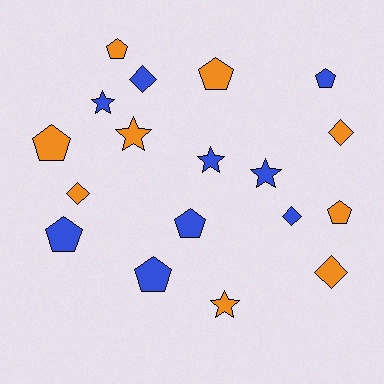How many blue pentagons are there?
There are 4 blue pentagons.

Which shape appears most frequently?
Pentagon, with 8 objects.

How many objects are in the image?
There are 18 objects.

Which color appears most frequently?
Blue, with 9 objects.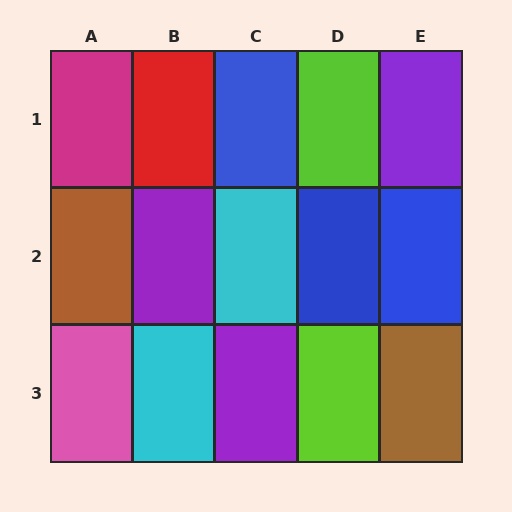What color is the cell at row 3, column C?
Purple.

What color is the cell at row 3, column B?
Cyan.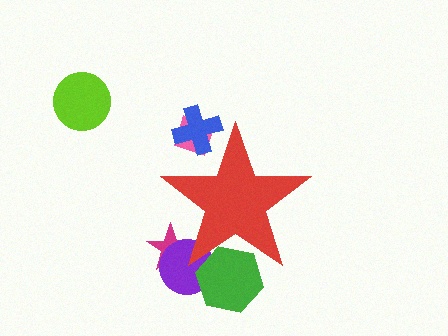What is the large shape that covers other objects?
A red star.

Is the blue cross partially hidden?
Yes, the blue cross is partially hidden behind the red star.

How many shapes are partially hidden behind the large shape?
5 shapes are partially hidden.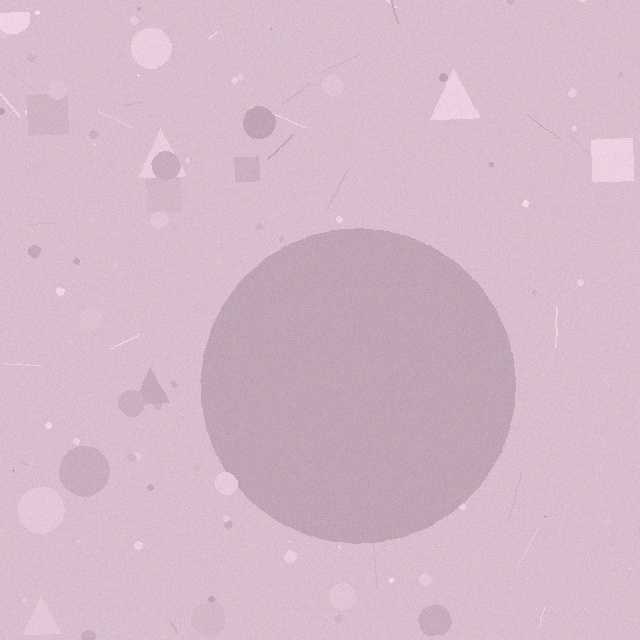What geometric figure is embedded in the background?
A circle is embedded in the background.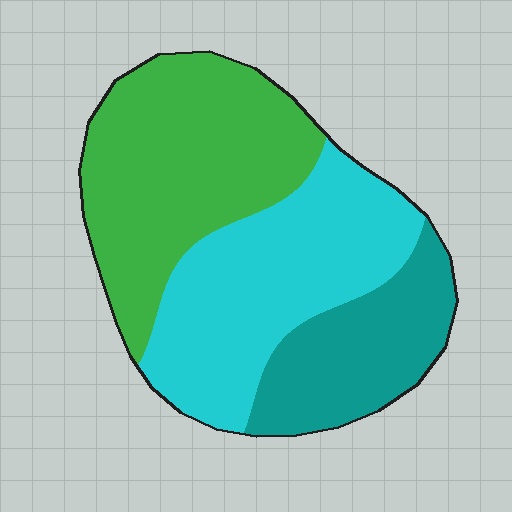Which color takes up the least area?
Teal, at roughly 20%.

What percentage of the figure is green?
Green takes up about two fifths (2/5) of the figure.